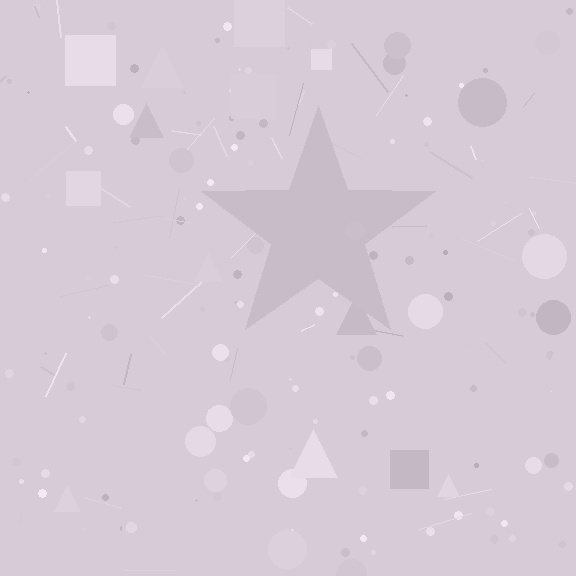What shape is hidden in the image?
A star is hidden in the image.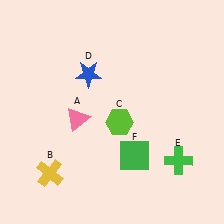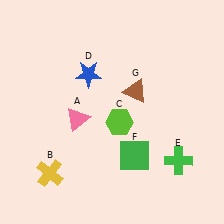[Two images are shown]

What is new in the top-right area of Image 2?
A brown triangle (G) was added in the top-right area of Image 2.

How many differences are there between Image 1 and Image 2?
There is 1 difference between the two images.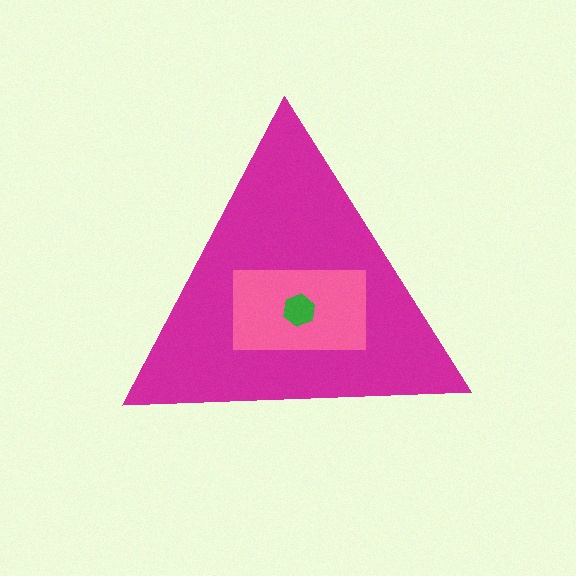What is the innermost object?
The green hexagon.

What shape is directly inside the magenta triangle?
The pink rectangle.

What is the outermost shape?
The magenta triangle.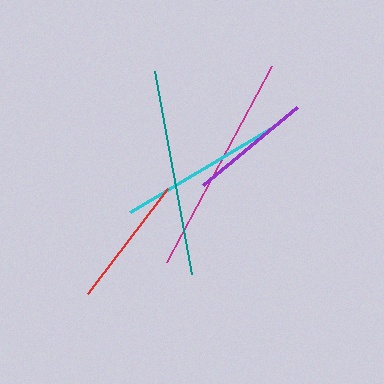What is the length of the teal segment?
The teal segment is approximately 207 pixels long.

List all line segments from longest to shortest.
From longest to shortest: magenta, teal, cyan, red, purple.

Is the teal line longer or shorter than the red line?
The teal line is longer than the red line.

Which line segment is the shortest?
The purple line is the shortest at approximately 122 pixels.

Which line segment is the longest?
The magenta line is the longest at approximately 222 pixels.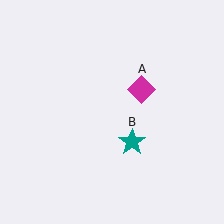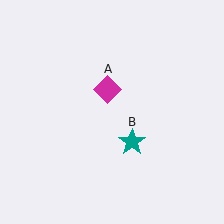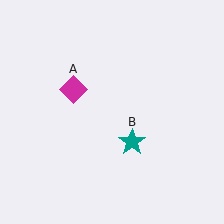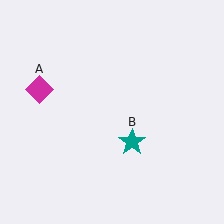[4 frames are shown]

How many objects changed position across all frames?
1 object changed position: magenta diamond (object A).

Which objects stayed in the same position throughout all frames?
Teal star (object B) remained stationary.